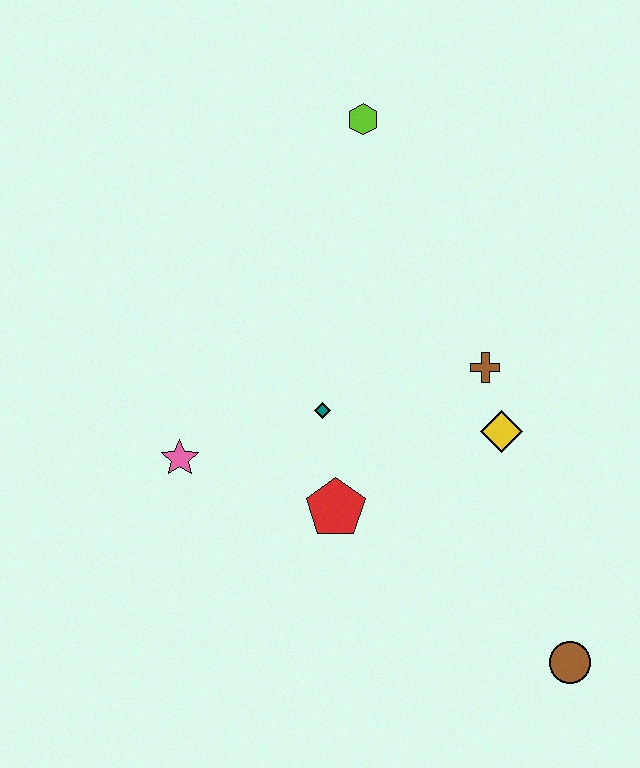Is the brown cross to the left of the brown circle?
Yes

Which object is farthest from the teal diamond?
The brown circle is farthest from the teal diamond.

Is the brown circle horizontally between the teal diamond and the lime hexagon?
No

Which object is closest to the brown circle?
The yellow diamond is closest to the brown circle.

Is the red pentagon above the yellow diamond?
No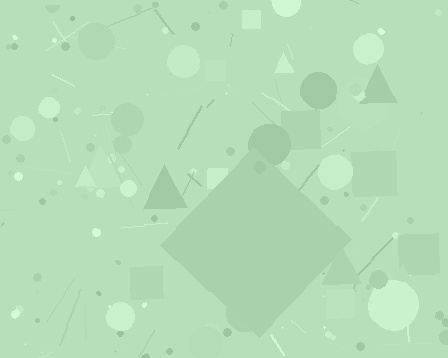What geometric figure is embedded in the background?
A diamond is embedded in the background.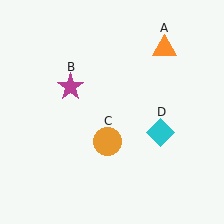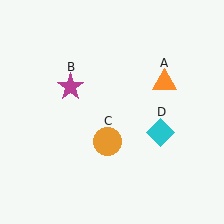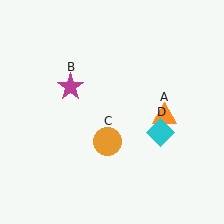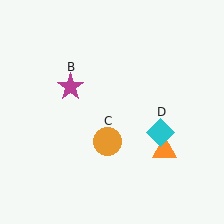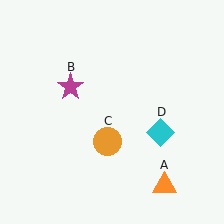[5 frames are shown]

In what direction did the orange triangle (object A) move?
The orange triangle (object A) moved down.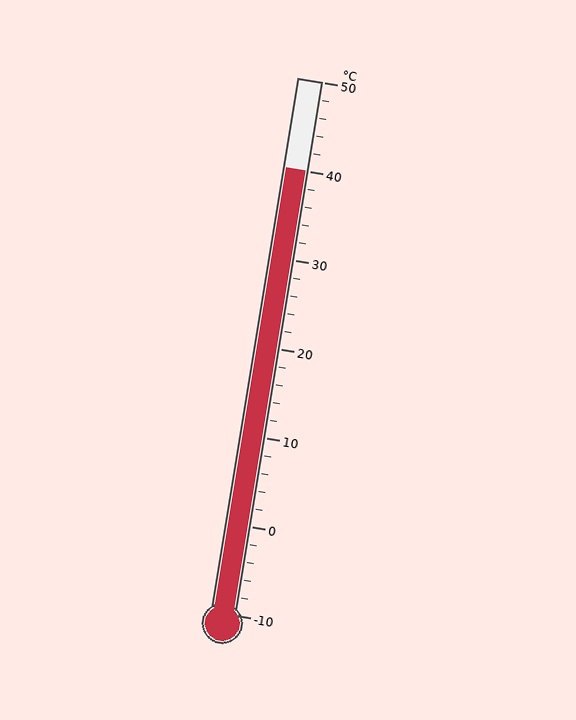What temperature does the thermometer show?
The thermometer shows approximately 40°C.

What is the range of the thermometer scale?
The thermometer scale ranges from -10°C to 50°C.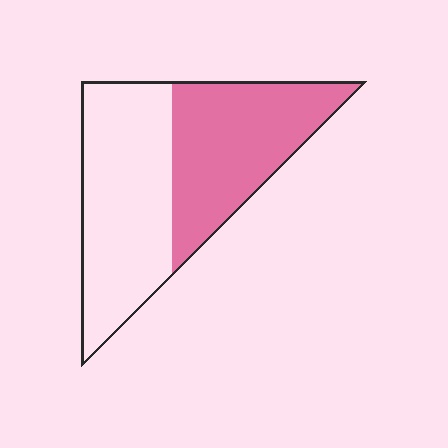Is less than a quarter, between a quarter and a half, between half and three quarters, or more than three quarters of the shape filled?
Between a quarter and a half.